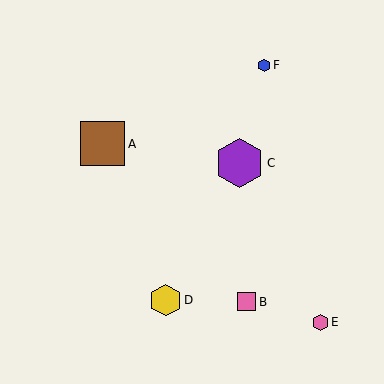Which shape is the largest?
The purple hexagon (labeled C) is the largest.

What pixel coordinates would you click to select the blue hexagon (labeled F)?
Click at (264, 65) to select the blue hexagon F.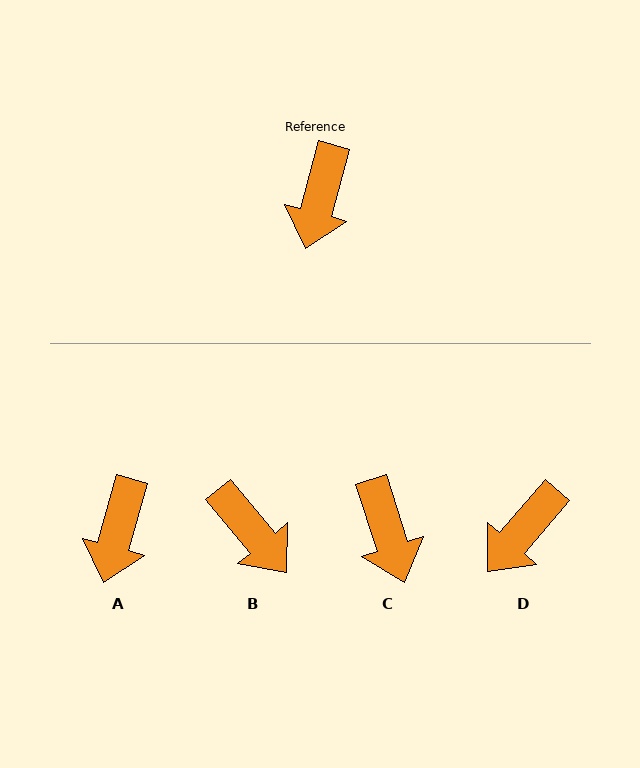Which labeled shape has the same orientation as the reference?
A.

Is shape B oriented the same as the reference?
No, it is off by about 55 degrees.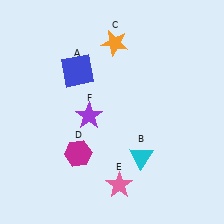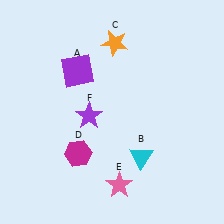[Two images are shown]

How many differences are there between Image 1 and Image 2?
There is 1 difference between the two images.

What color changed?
The square (A) changed from blue in Image 1 to purple in Image 2.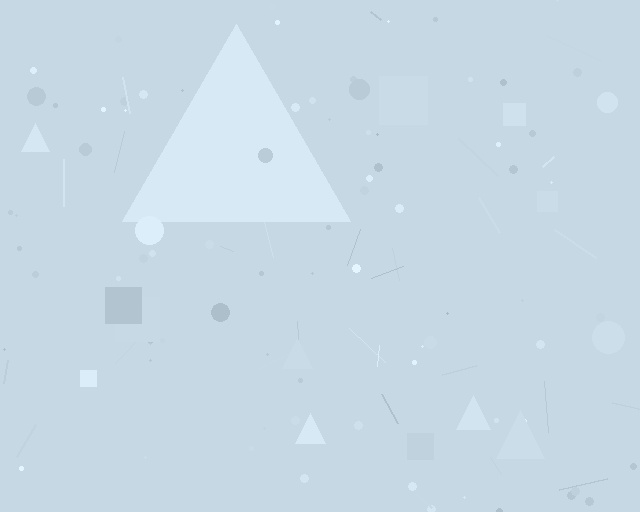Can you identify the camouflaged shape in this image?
The camouflaged shape is a triangle.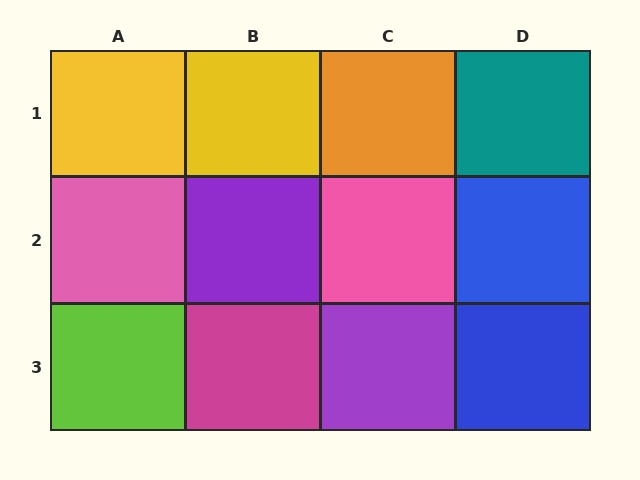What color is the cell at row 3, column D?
Blue.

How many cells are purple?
2 cells are purple.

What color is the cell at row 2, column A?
Pink.